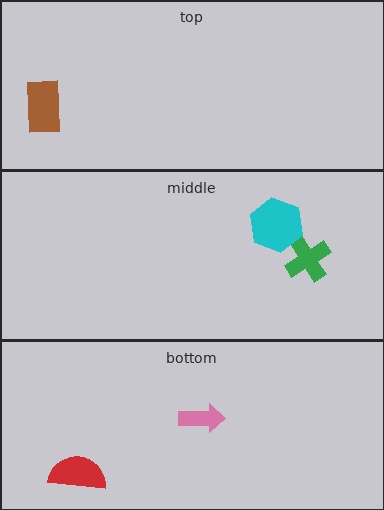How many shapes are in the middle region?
2.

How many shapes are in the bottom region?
2.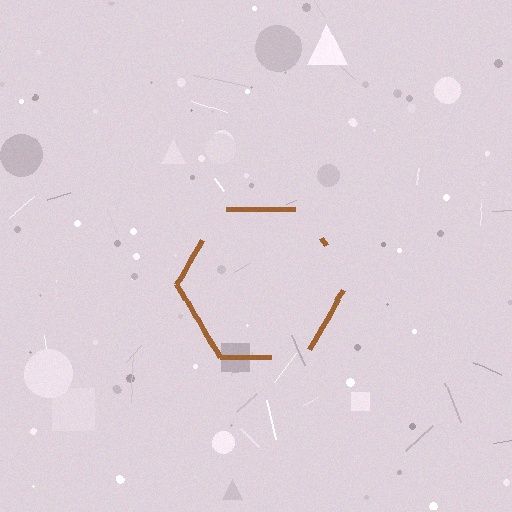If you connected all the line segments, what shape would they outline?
They would outline a hexagon.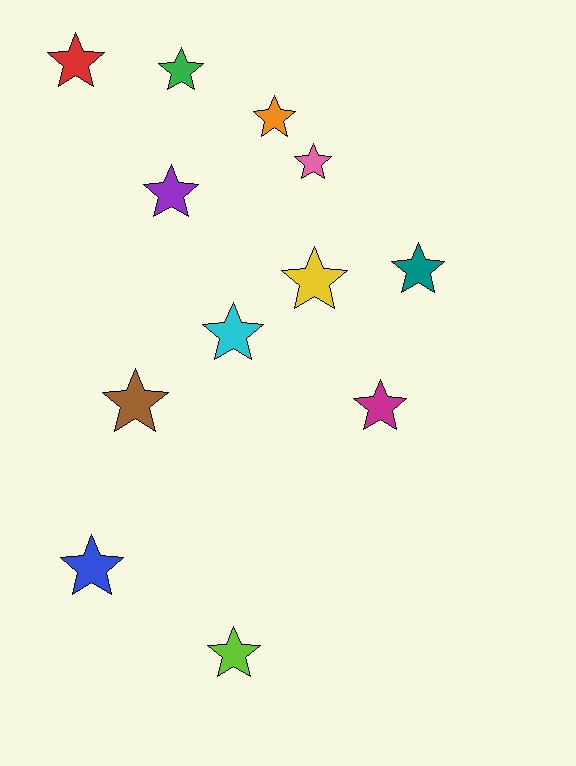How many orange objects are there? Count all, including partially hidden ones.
There is 1 orange object.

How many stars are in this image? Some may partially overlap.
There are 12 stars.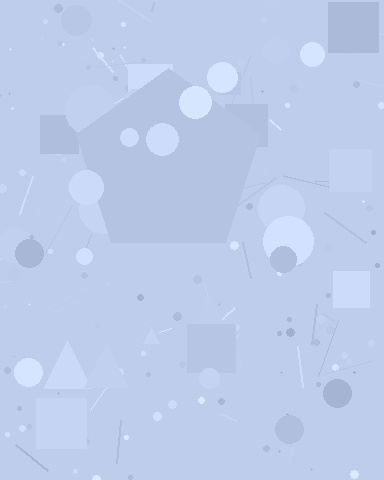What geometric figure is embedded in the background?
A pentagon is embedded in the background.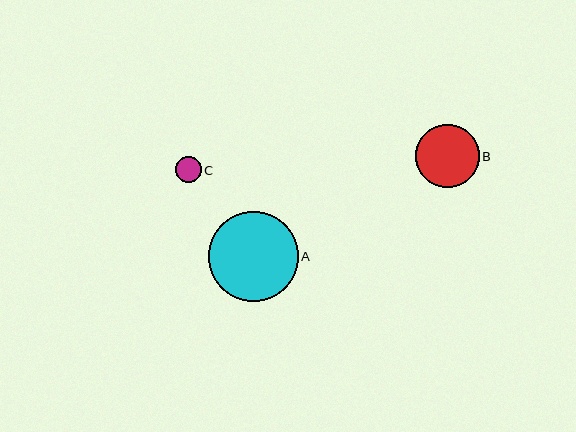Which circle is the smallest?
Circle C is the smallest with a size of approximately 26 pixels.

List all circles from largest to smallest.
From largest to smallest: A, B, C.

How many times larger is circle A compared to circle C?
Circle A is approximately 3.5 times the size of circle C.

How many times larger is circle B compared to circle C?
Circle B is approximately 2.5 times the size of circle C.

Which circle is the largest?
Circle A is the largest with a size of approximately 90 pixels.